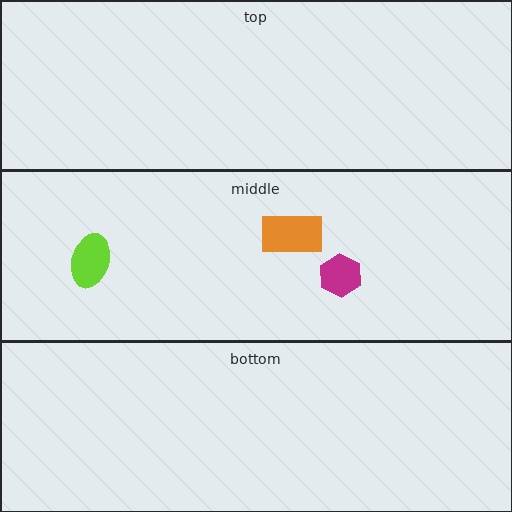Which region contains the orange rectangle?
The middle region.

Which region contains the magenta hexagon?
The middle region.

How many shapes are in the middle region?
3.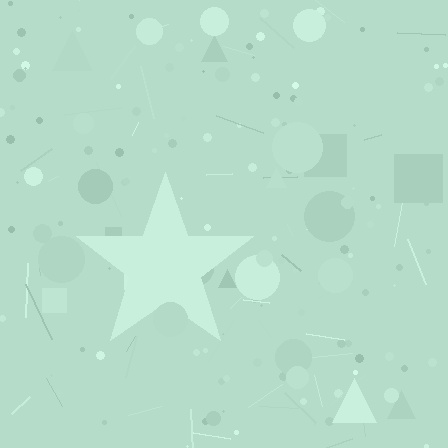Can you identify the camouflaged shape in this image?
The camouflaged shape is a star.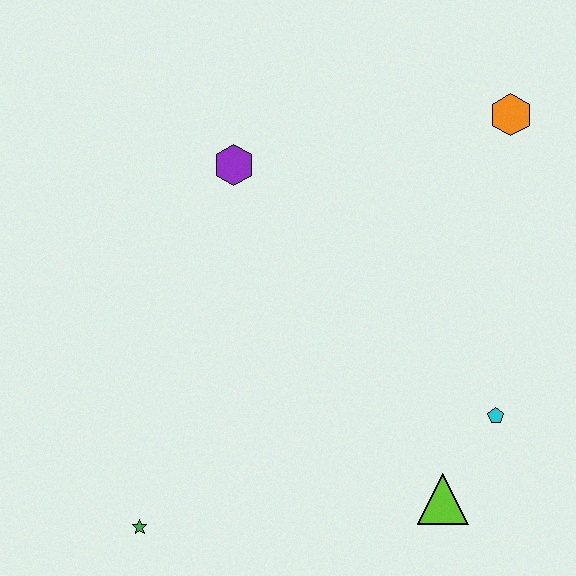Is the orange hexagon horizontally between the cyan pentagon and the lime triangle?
No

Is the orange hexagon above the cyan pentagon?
Yes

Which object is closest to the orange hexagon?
The purple hexagon is closest to the orange hexagon.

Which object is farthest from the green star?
The orange hexagon is farthest from the green star.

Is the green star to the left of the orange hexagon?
Yes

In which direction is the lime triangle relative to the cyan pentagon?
The lime triangle is below the cyan pentagon.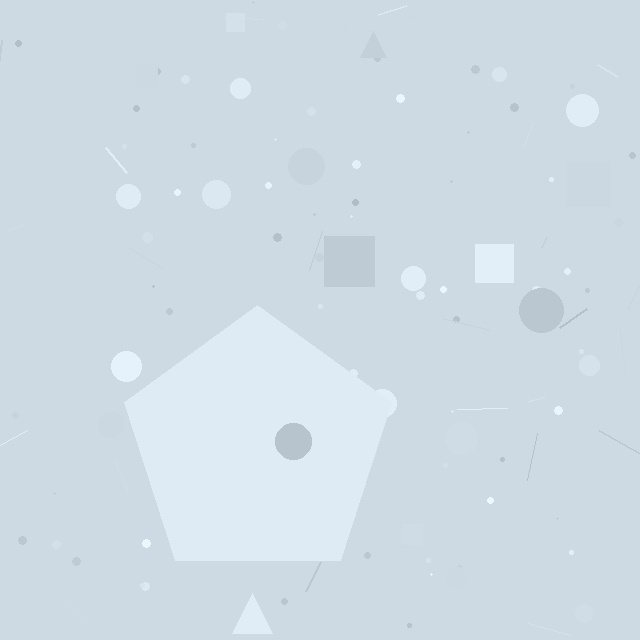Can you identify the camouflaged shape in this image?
The camouflaged shape is a pentagon.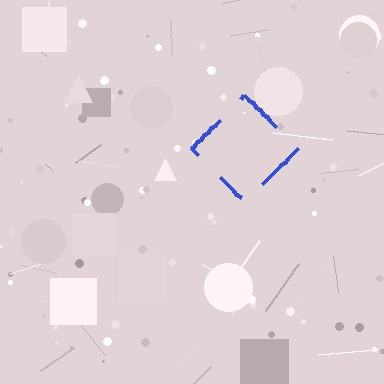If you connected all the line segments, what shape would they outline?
They would outline a diamond.